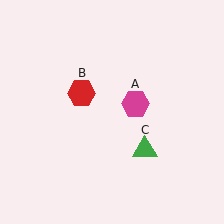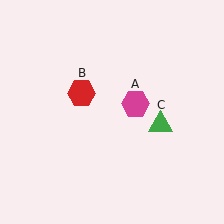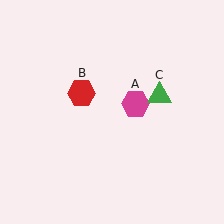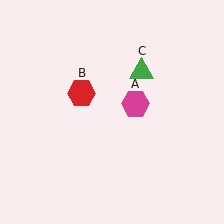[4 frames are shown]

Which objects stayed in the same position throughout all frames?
Magenta hexagon (object A) and red hexagon (object B) remained stationary.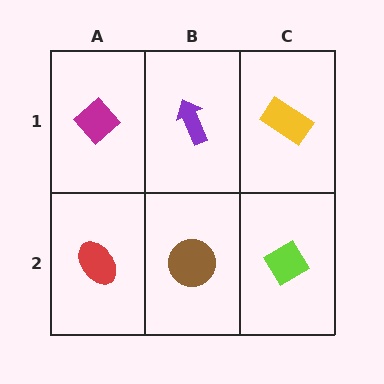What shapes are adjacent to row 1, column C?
A lime diamond (row 2, column C), a purple arrow (row 1, column B).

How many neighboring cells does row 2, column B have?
3.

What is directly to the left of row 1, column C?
A purple arrow.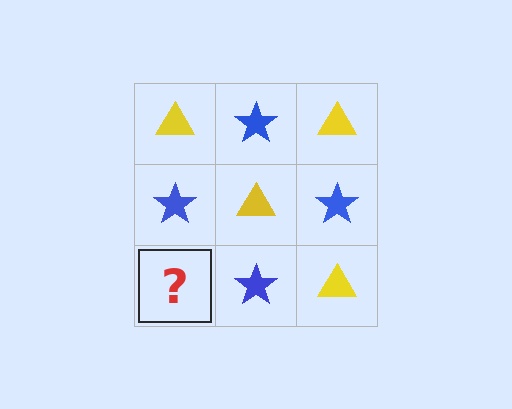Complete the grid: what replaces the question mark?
The question mark should be replaced with a yellow triangle.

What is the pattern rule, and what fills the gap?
The rule is that it alternates yellow triangle and blue star in a checkerboard pattern. The gap should be filled with a yellow triangle.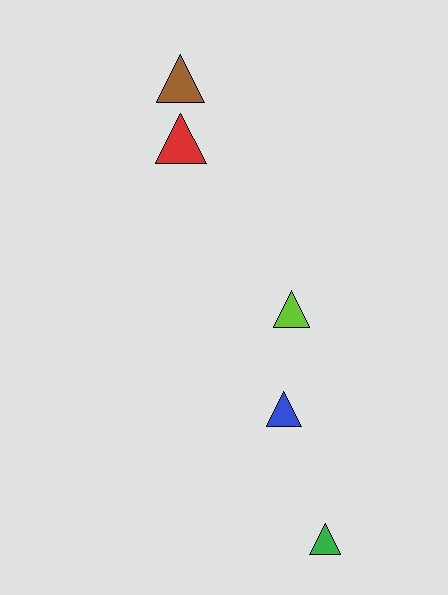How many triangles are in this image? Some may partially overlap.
There are 5 triangles.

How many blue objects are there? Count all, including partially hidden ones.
There is 1 blue object.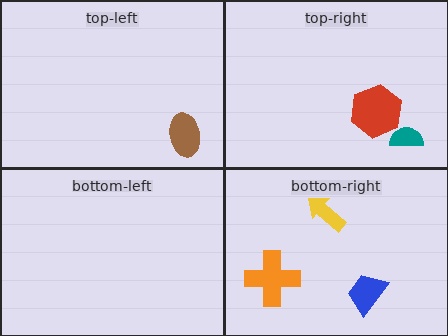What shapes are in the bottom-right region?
The orange cross, the yellow arrow, the blue trapezoid.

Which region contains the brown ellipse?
The top-left region.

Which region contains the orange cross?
The bottom-right region.